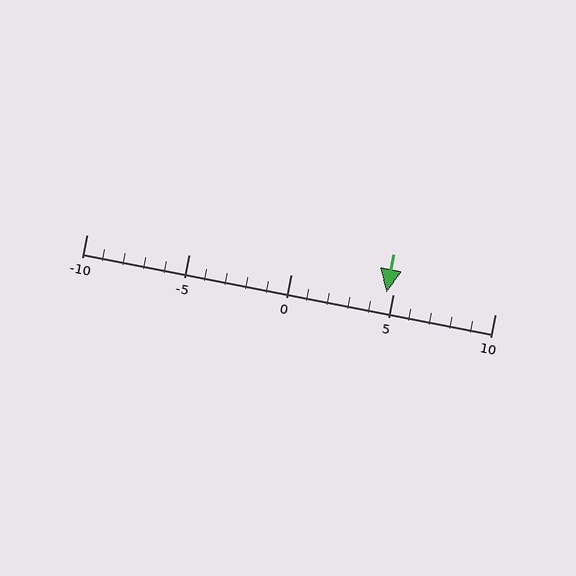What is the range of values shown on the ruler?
The ruler shows values from -10 to 10.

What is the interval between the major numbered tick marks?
The major tick marks are spaced 5 units apart.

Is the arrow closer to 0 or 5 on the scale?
The arrow is closer to 5.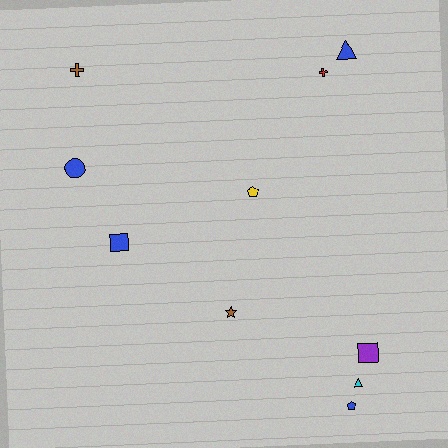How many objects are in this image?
There are 10 objects.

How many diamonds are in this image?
There are no diamonds.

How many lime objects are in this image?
There are no lime objects.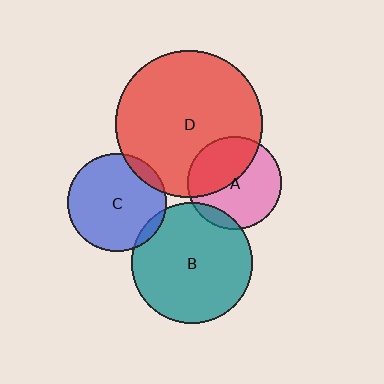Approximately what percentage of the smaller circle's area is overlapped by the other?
Approximately 10%.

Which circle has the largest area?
Circle D (red).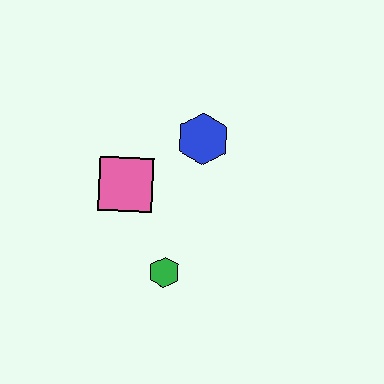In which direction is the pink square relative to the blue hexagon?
The pink square is to the left of the blue hexagon.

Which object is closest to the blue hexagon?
The pink square is closest to the blue hexagon.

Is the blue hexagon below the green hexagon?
No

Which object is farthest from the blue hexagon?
The green hexagon is farthest from the blue hexagon.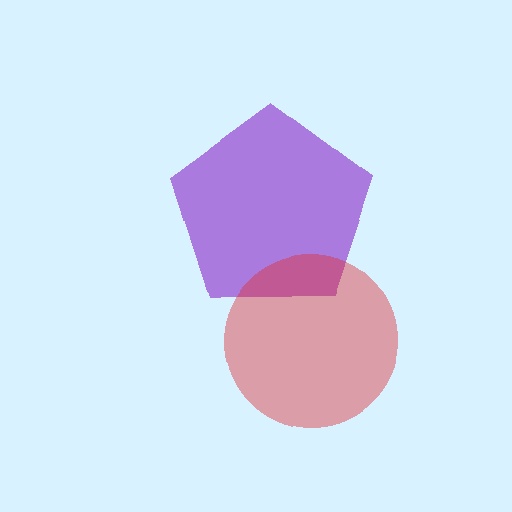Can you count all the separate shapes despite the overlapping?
Yes, there are 2 separate shapes.